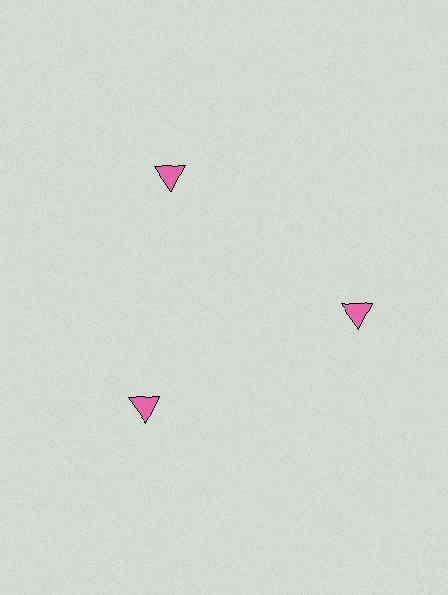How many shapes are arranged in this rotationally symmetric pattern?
There are 3 shapes, arranged in 3 groups of 1.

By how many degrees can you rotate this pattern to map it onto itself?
The pattern maps onto itself every 120 degrees of rotation.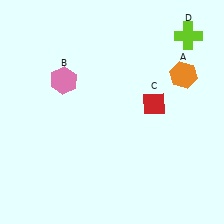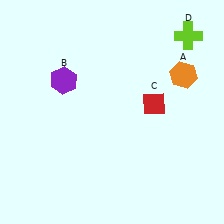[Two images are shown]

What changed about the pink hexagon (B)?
In Image 1, B is pink. In Image 2, it changed to purple.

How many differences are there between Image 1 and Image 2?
There is 1 difference between the two images.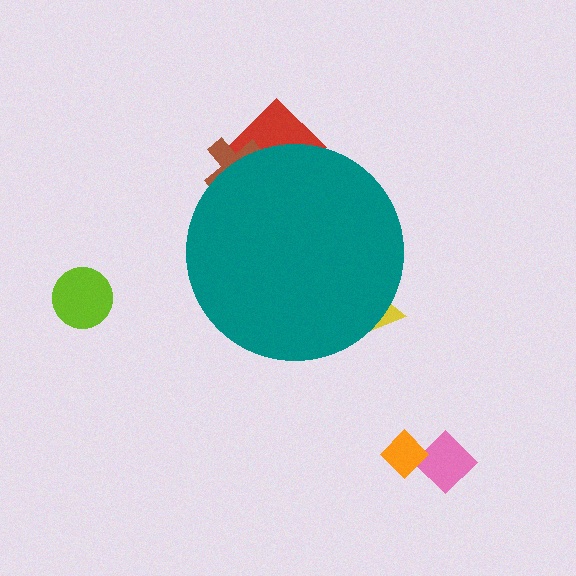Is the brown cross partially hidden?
Yes, the brown cross is partially hidden behind the teal circle.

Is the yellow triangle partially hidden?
Yes, the yellow triangle is partially hidden behind the teal circle.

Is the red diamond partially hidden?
Yes, the red diamond is partially hidden behind the teal circle.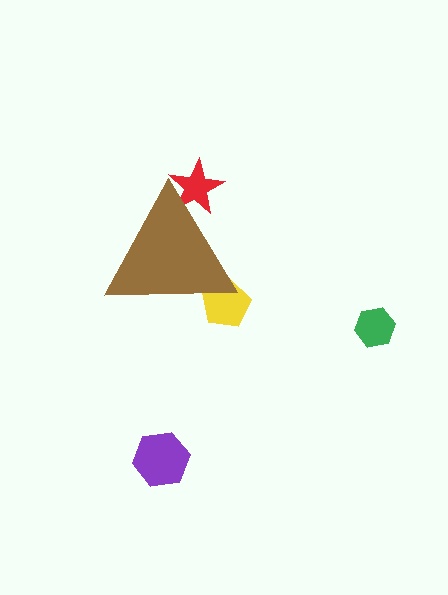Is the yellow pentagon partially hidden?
Yes, the yellow pentagon is partially hidden behind the brown triangle.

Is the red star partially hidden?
Yes, the red star is partially hidden behind the brown triangle.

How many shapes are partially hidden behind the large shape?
2 shapes are partially hidden.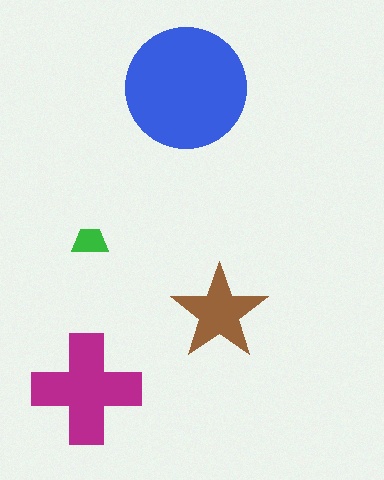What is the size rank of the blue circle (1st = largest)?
1st.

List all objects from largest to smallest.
The blue circle, the magenta cross, the brown star, the green trapezoid.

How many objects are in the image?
There are 4 objects in the image.